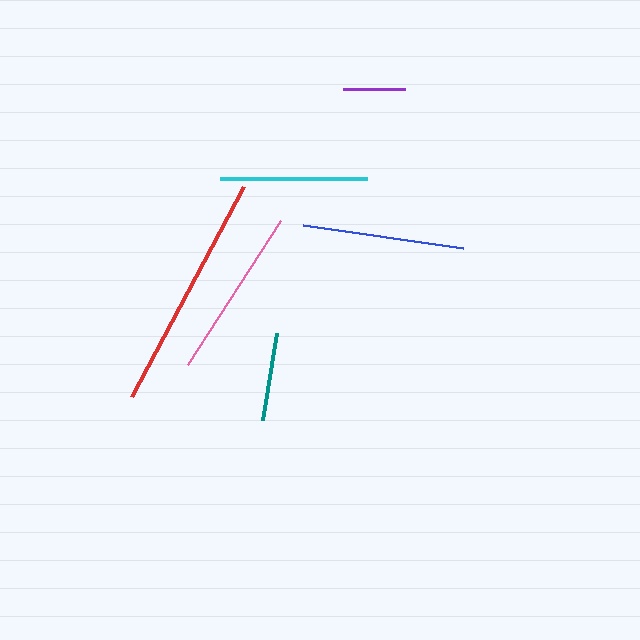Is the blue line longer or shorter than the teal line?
The blue line is longer than the teal line.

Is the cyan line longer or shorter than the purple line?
The cyan line is longer than the purple line.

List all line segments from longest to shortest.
From longest to shortest: red, pink, blue, cyan, teal, purple.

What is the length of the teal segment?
The teal segment is approximately 88 pixels long.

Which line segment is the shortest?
The purple line is the shortest at approximately 62 pixels.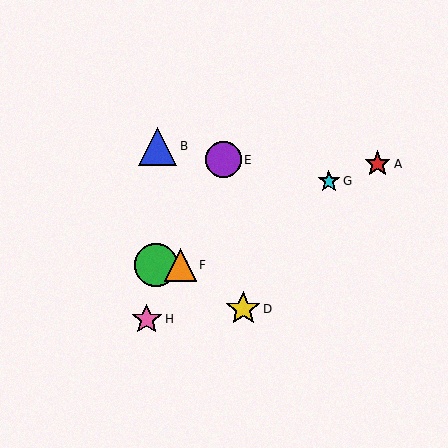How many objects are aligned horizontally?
2 objects (C, F) are aligned horizontally.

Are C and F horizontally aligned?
Yes, both are at y≈265.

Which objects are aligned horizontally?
Objects C, F are aligned horizontally.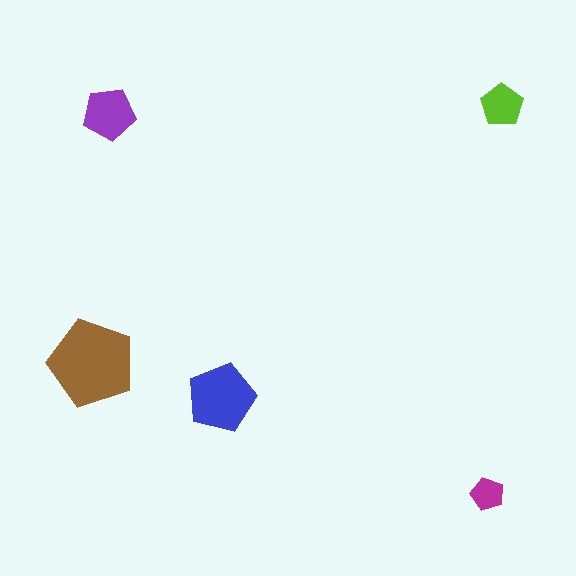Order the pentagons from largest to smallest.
the brown one, the blue one, the purple one, the lime one, the magenta one.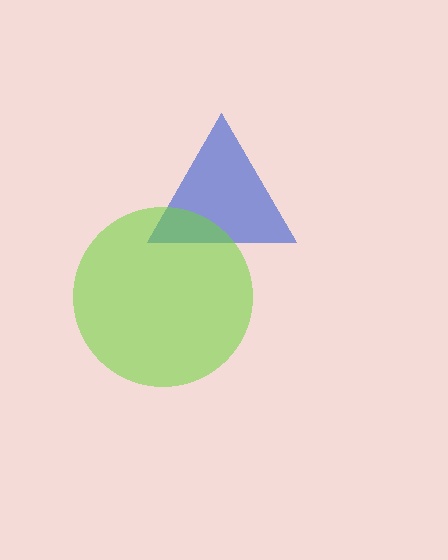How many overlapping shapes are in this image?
There are 2 overlapping shapes in the image.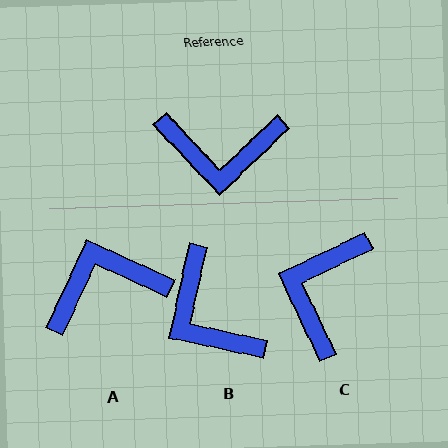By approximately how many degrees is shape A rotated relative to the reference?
Approximately 158 degrees clockwise.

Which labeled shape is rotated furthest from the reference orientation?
A, about 158 degrees away.